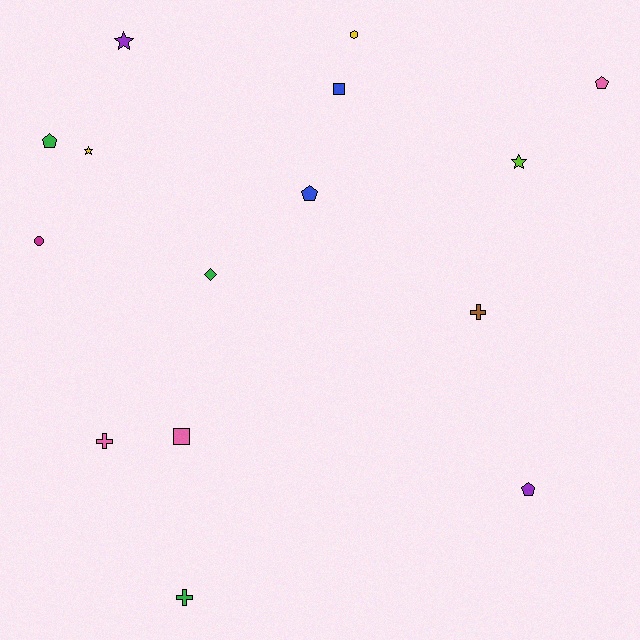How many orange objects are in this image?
There are no orange objects.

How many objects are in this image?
There are 15 objects.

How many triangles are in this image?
There are no triangles.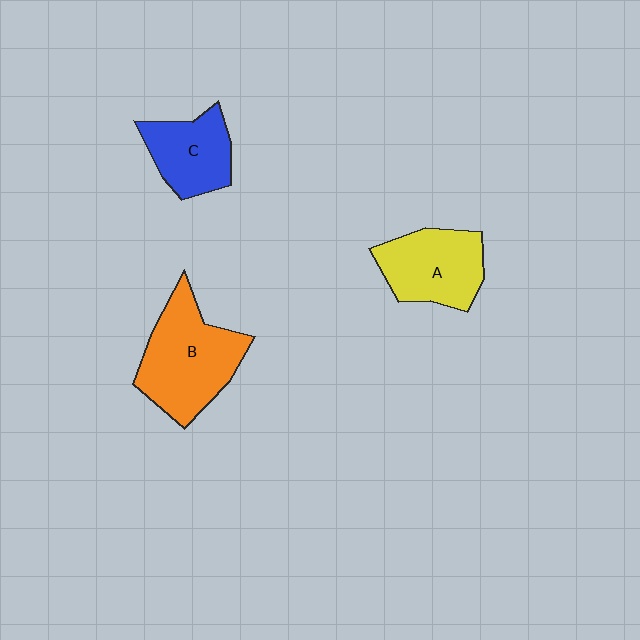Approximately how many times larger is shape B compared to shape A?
Approximately 1.3 times.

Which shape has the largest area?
Shape B (orange).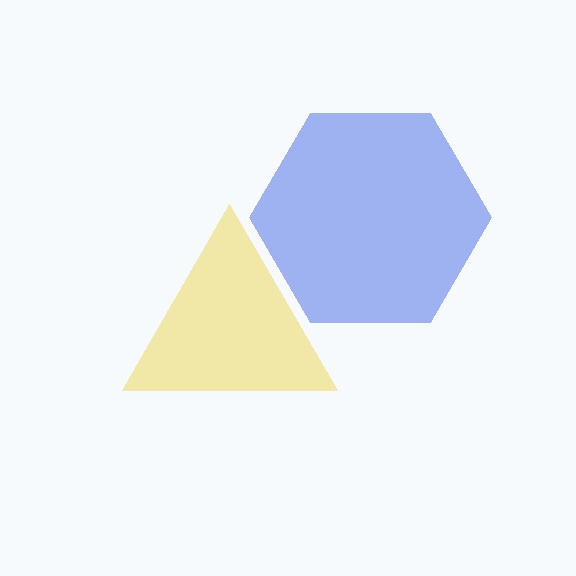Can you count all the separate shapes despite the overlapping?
Yes, there are 2 separate shapes.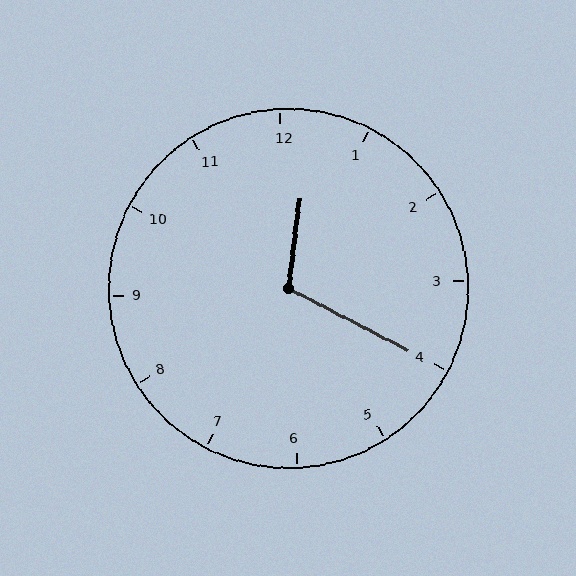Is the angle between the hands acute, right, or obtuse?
It is obtuse.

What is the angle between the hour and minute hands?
Approximately 110 degrees.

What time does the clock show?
12:20.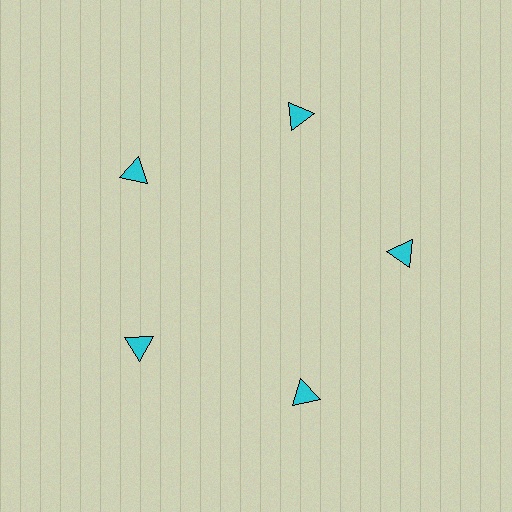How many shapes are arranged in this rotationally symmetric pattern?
There are 5 shapes, arranged in 5 groups of 1.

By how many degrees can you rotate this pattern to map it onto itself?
The pattern maps onto itself every 72 degrees of rotation.